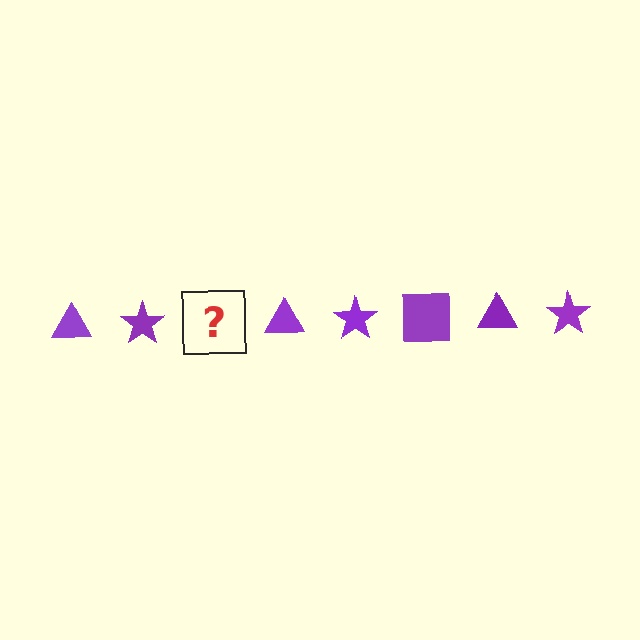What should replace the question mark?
The question mark should be replaced with a purple square.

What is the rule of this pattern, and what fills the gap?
The rule is that the pattern cycles through triangle, star, square shapes in purple. The gap should be filled with a purple square.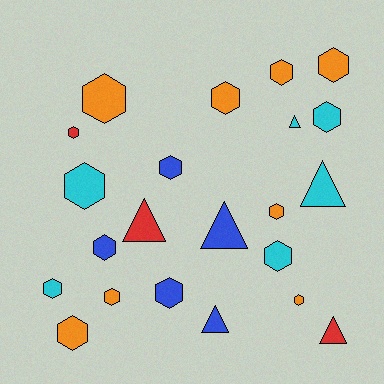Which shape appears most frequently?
Hexagon, with 16 objects.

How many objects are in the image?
There are 22 objects.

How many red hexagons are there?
There is 1 red hexagon.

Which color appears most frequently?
Orange, with 8 objects.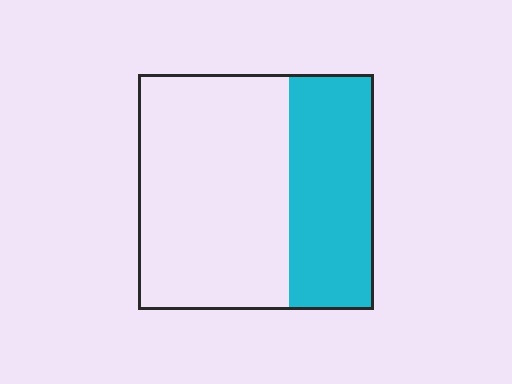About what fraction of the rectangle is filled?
About three eighths (3/8).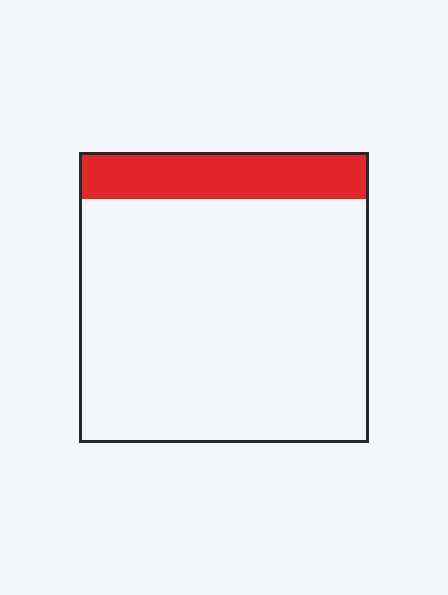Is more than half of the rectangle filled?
No.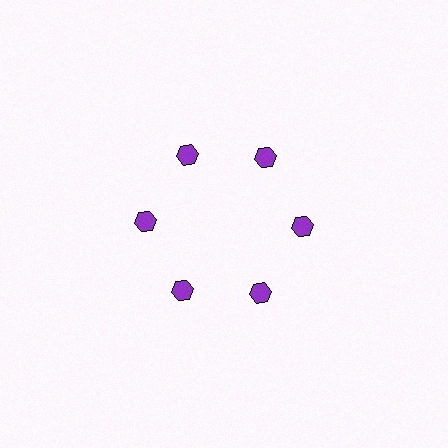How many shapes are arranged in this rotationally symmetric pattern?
There are 6 shapes, arranged in 6 groups of 1.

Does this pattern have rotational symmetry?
Yes, this pattern has 6-fold rotational symmetry. It looks the same after rotating 60 degrees around the center.